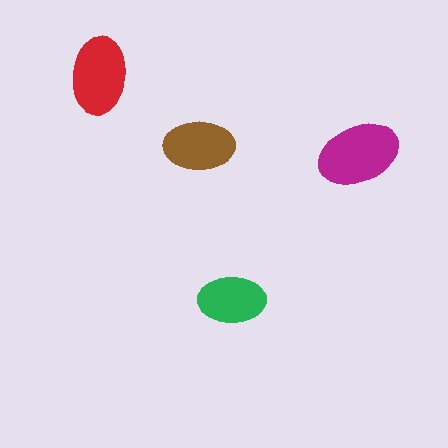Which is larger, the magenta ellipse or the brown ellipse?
The magenta one.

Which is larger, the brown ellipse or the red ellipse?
The red one.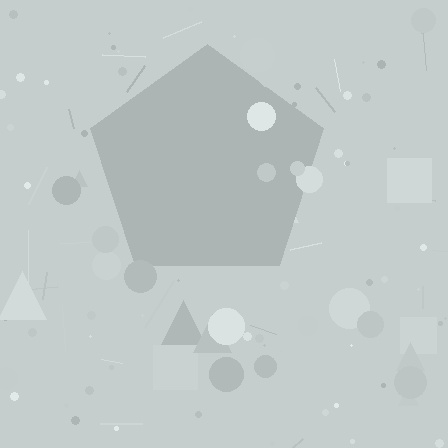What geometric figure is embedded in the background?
A pentagon is embedded in the background.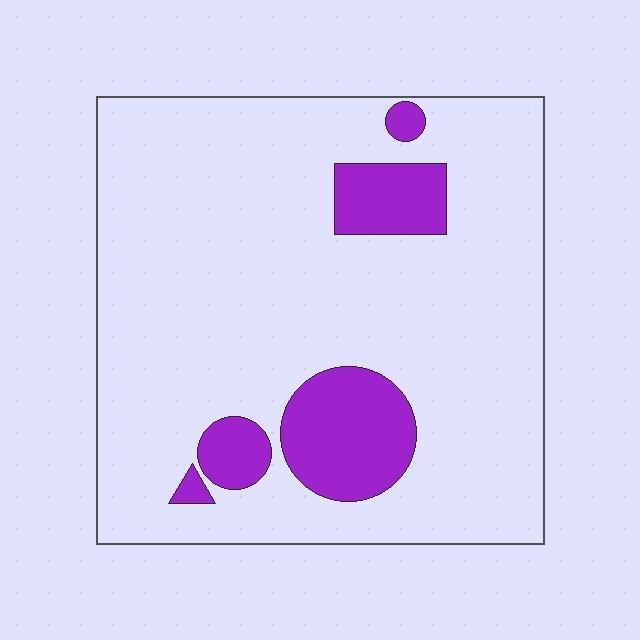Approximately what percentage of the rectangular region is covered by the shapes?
Approximately 15%.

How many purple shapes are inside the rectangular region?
5.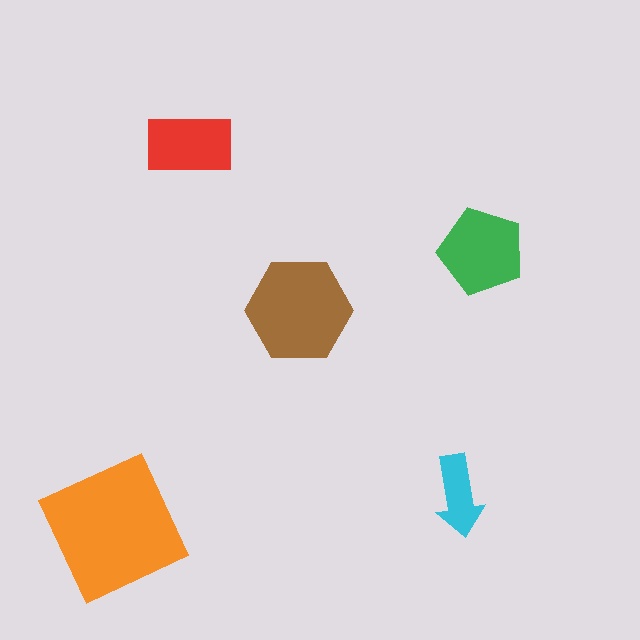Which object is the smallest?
The cyan arrow.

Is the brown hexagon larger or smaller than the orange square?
Smaller.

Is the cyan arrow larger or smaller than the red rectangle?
Smaller.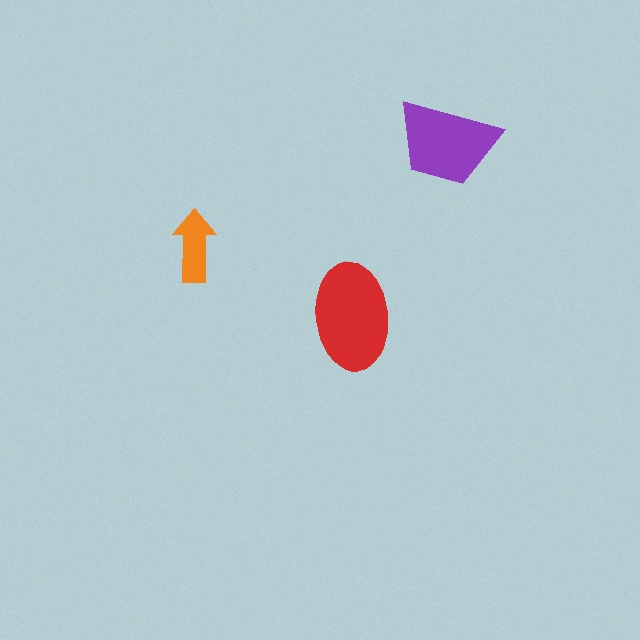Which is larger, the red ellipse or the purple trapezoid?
The red ellipse.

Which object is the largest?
The red ellipse.